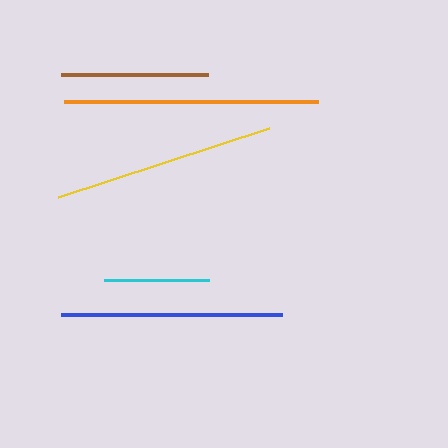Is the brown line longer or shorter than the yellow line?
The yellow line is longer than the brown line.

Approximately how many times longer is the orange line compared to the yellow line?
The orange line is approximately 1.1 times the length of the yellow line.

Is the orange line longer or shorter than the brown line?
The orange line is longer than the brown line.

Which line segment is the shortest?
The cyan line is the shortest at approximately 105 pixels.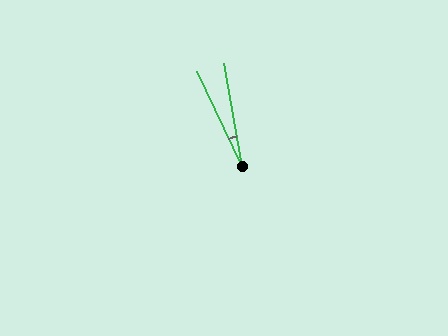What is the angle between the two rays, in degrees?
Approximately 15 degrees.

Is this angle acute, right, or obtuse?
It is acute.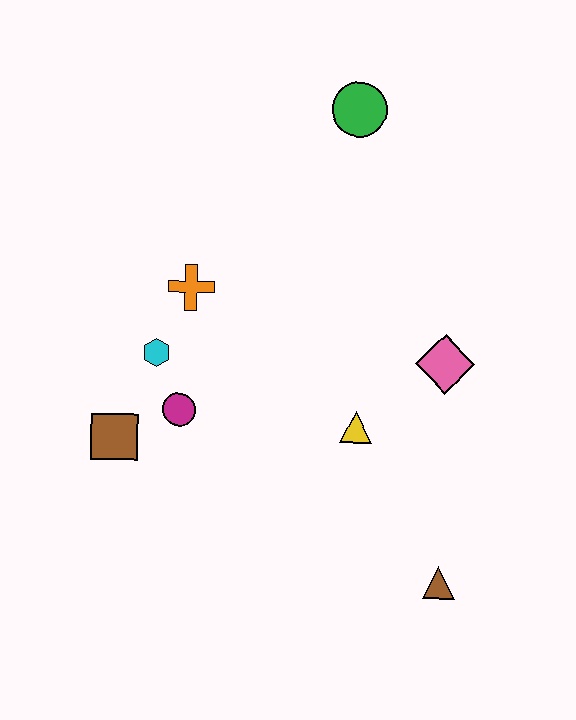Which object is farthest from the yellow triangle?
The green circle is farthest from the yellow triangle.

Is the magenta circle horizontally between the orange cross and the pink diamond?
No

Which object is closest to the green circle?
The orange cross is closest to the green circle.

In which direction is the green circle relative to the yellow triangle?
The green circle is above the yellow triangle.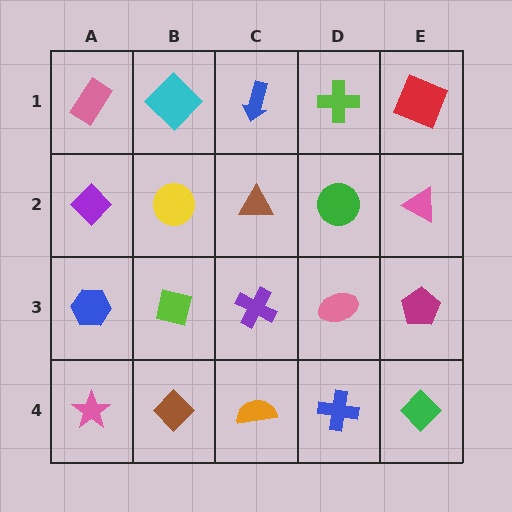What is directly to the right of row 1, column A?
A cyan diamond.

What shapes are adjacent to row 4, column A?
A blue hexagon (row 3, column A), a brown diamond (row 4, column B).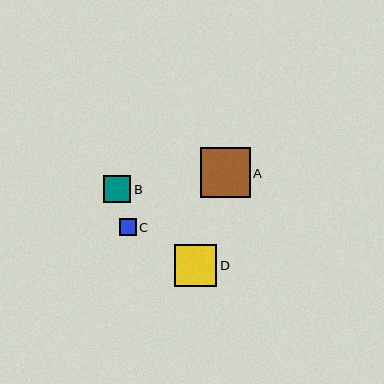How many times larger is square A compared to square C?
Square A is approximately 3.0 times the size of square C.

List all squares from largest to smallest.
From largest to smallest: A, D, B, C.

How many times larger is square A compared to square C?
Square A is approximately 3.0 times the size of square C.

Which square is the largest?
Square A is the largest with a size of approximately 50 pixels.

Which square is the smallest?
Square C is the smallest with a size of approximately 17 pixels.